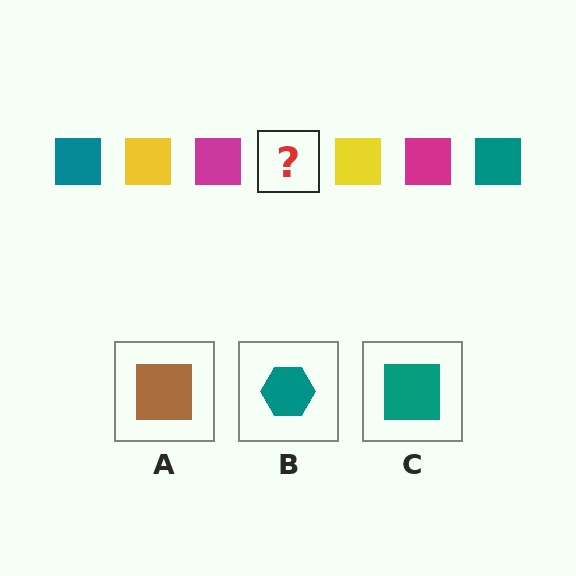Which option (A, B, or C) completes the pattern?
C.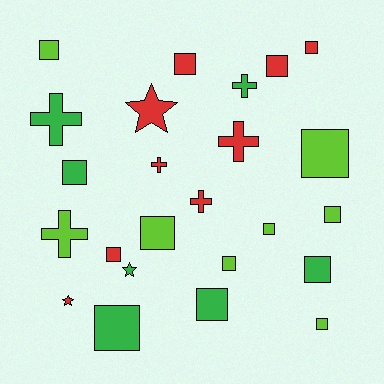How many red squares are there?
There are 4 red squares.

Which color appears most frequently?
Red, with 9 objects.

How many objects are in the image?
There are 24 objects.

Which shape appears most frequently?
Square, with 15 objects.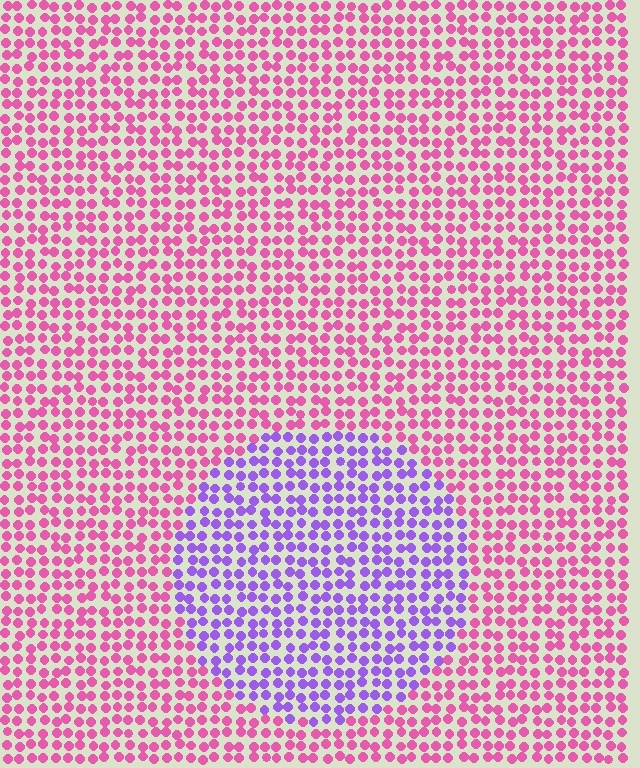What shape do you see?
I see a circle.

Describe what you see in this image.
The image is filled with small pink elements in a uniform arrangement. A circle-shaped region is visible where the elements are tinted to a slightly different hue, forming a subtle color boundary.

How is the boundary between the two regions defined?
The boundary is defined purely by a slight shift in hue (about 57 degrees). Spacing, size, and orientation are identical on both sides.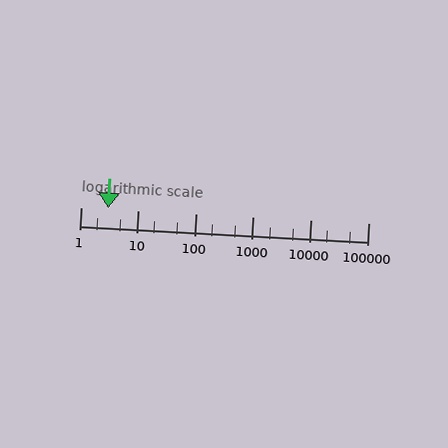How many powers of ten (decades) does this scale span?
The scale spans 5 decades, from 1 to 100000.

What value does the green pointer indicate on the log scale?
The pointer indicates approximately 3.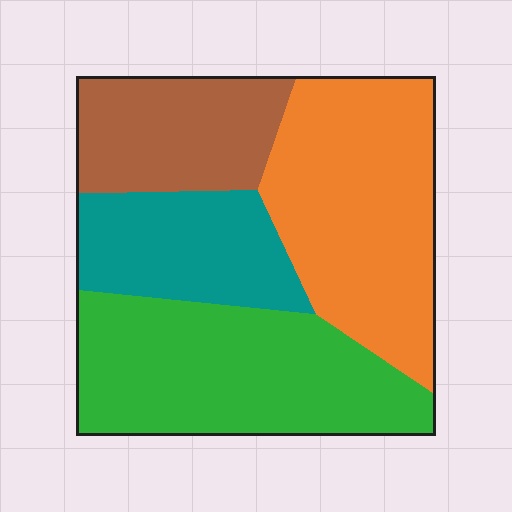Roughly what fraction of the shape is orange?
Orange covers 32% of the shape.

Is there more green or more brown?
Green.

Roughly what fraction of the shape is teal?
Teal covers around 20% of the shape.